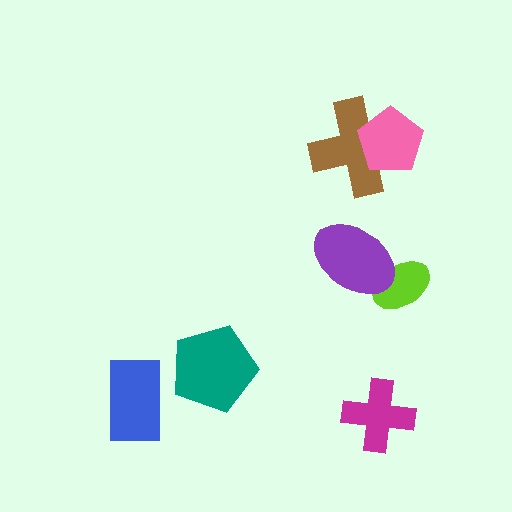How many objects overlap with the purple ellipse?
1 object overlaps with the purple ellipse.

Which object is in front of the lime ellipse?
The purple ellipse is in front of the lime ellipse.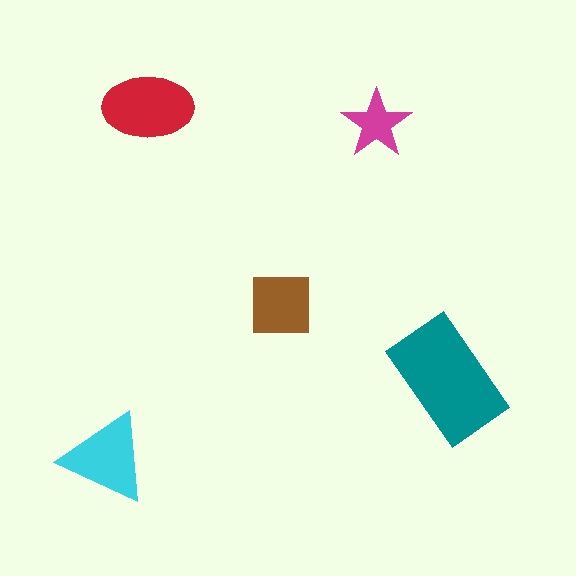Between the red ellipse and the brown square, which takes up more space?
The red ellipse.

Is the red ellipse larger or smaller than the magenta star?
Larger.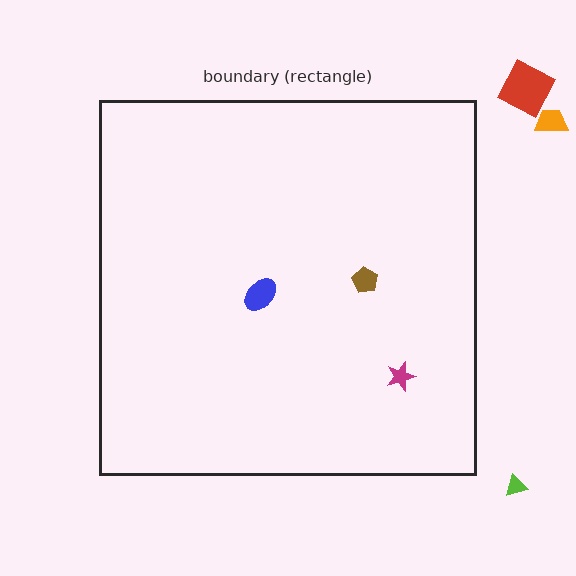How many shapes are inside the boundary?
3 inside, 3 outside.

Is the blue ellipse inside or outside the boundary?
Inside.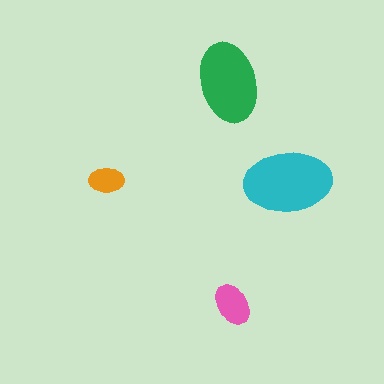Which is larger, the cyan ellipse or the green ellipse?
The cyan one.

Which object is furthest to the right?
The cyan ellipse is rightmost.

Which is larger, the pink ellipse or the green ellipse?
The green one.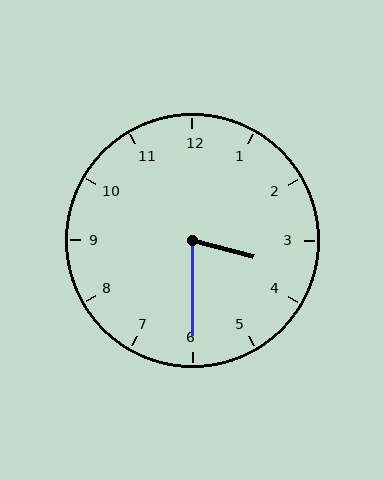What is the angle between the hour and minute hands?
Approximately 75 degrees.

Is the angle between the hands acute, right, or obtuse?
It is acute.